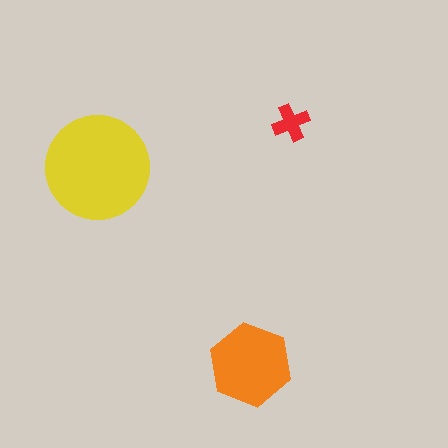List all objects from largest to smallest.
The yellow circle, the orange hexagon, the red cross.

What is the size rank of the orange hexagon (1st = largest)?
2nd.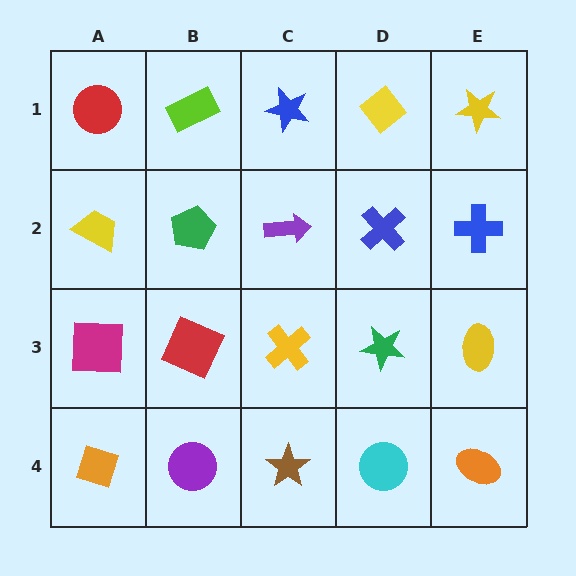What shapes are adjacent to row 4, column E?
A yellow ellipse (row 3, column E), a cyan circle (row 4, column D).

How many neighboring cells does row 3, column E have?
3.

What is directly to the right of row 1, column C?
A yellow diamond.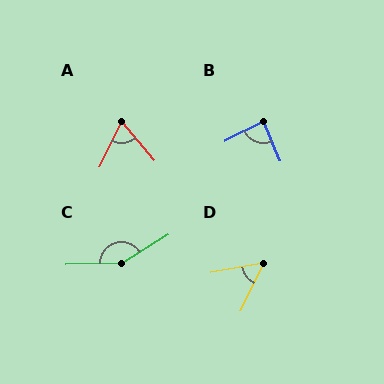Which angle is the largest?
C, at approximately 150 degrees.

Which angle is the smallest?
D, at approximately 54 degrees.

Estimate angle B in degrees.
Approximately 86 degrees.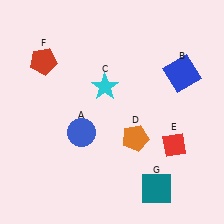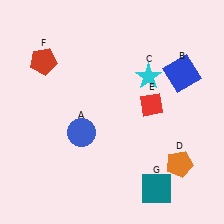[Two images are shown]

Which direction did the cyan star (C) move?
The cyan star (C) moved right.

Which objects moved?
The objects that moved are: the cyan star (C), the orange pentagon (D), the red diamond (E).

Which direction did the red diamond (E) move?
The red diamond (E) moved up.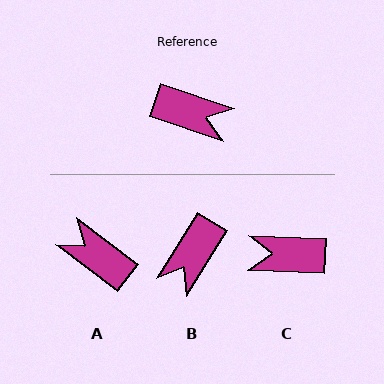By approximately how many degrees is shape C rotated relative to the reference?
Approximately 164 degrees clockwise.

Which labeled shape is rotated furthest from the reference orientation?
C, about 164 degrees away.